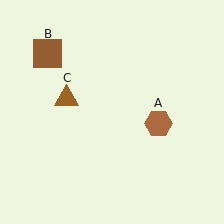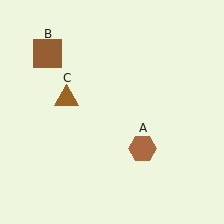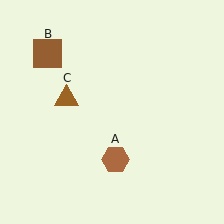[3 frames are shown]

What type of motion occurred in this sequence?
The brown hexagon (object A) rotated clockwise around the center of the scene.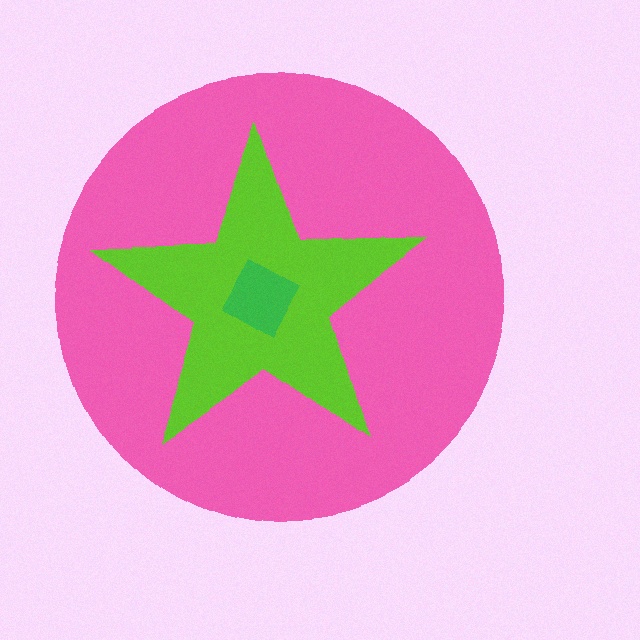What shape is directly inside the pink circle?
The lime star.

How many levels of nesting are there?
3.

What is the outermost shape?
The pink circle.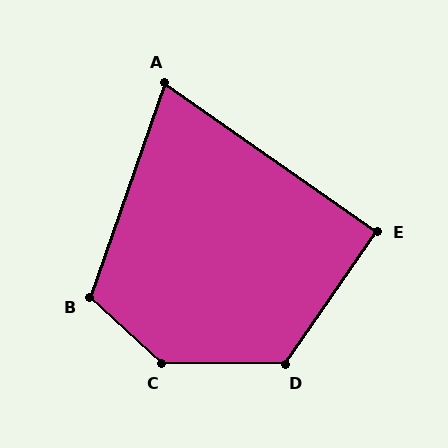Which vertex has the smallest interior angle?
A, at approximately 74 degrees.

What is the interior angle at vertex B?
Approximately 113 degrees (obtuse).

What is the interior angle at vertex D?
Approximately 124 degrees (obtuse).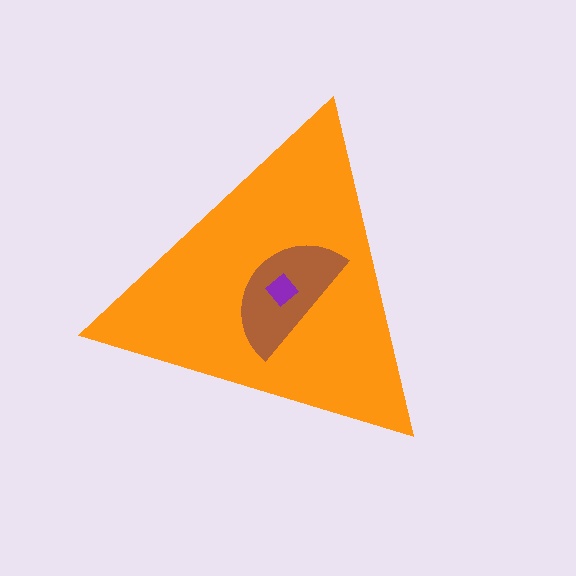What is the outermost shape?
The orange triangle.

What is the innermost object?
The purple diamond.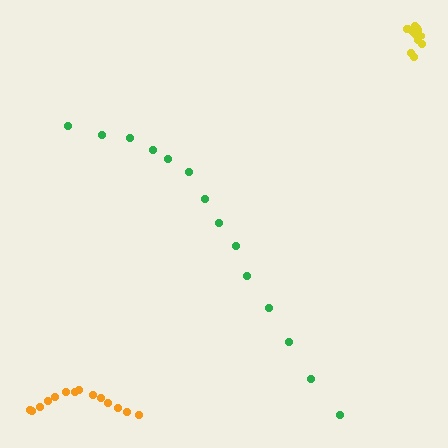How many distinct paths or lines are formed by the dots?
There are 3 distinct paths.